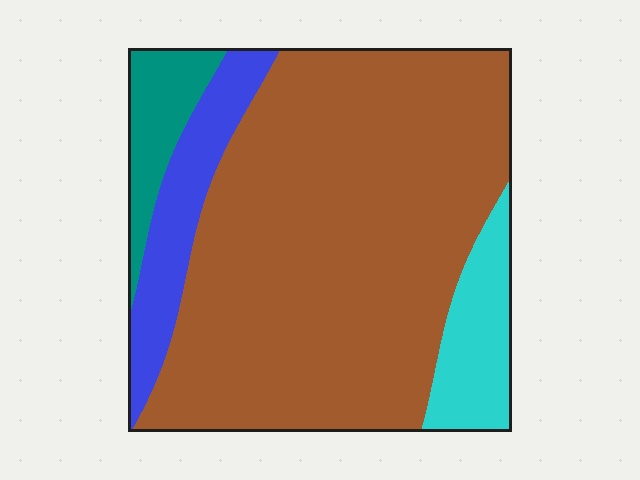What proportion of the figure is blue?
Blue takes up less than a quarter of the figure.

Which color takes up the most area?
Brown, at roughly 70%.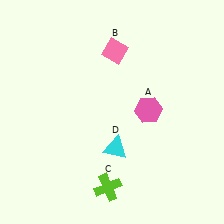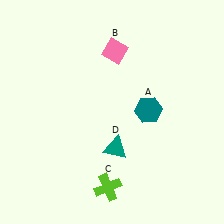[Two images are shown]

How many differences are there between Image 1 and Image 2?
There are 2 differences between the two images.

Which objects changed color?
A changed from pink to teal. D changed from cyan to teal.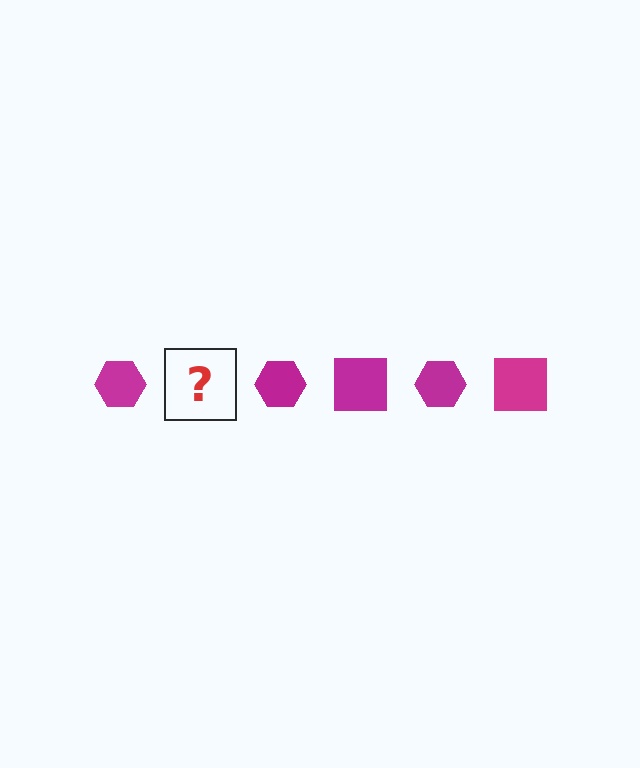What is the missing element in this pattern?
The missing element is a magenta square.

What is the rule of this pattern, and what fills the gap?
The rule is that the pattern cycles through hexagon, square shapes in magenta. The gap should be filled with a magenta square.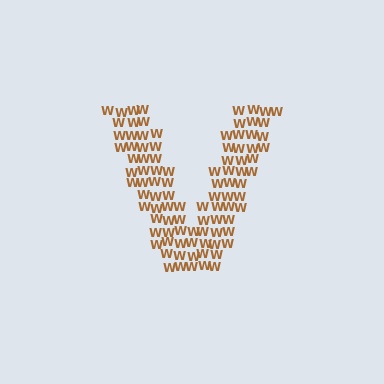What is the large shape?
The large shape is the letter V.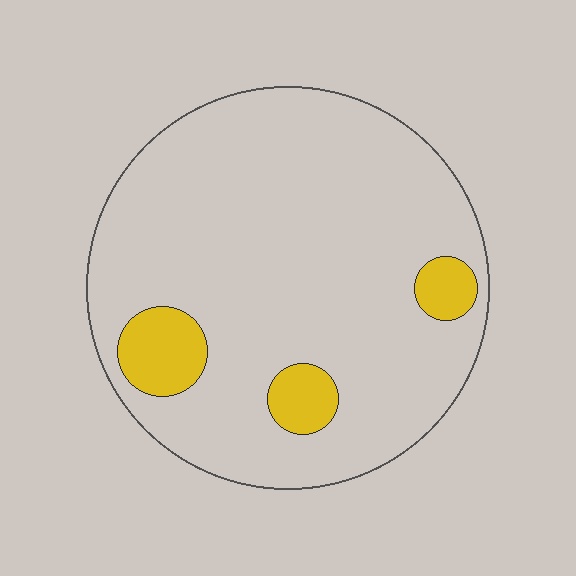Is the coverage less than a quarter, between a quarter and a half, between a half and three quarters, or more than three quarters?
Less than a quarter.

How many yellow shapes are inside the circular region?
3.